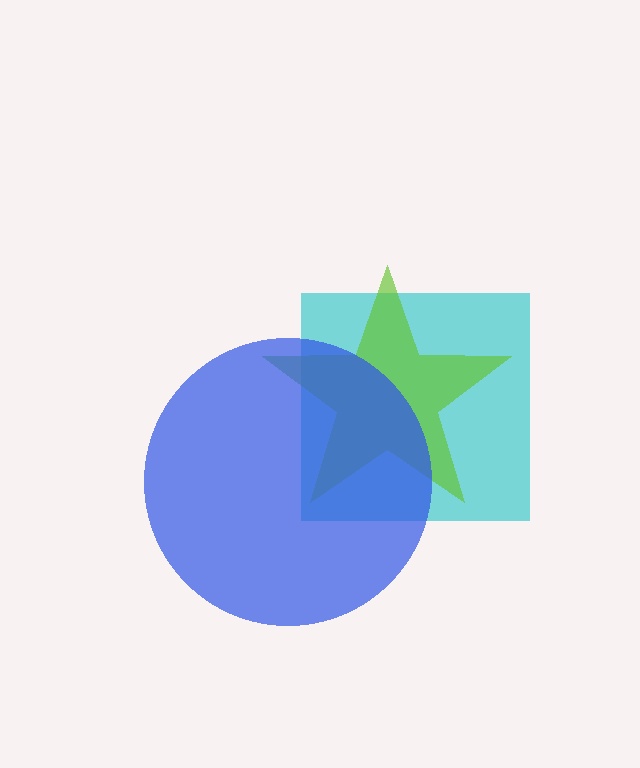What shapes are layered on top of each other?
The layered shapes are: a cyan square, a lime star, a blue circle.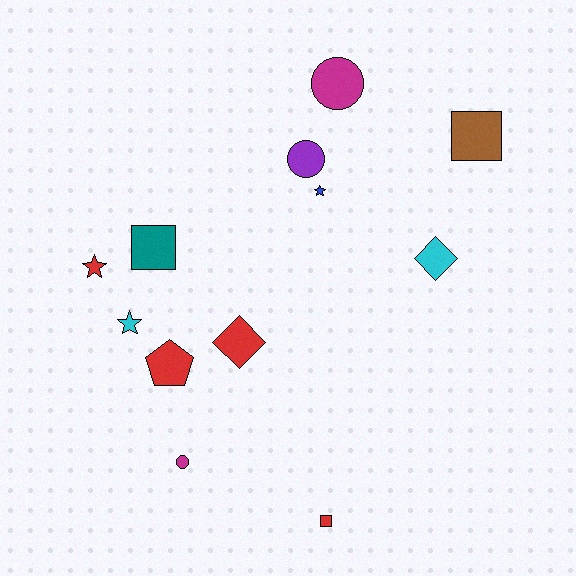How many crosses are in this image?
There are no crosses.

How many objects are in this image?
There are 12 objects.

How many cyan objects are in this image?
There are 2 cyan objects.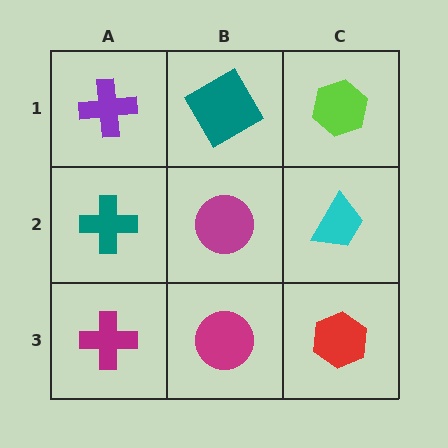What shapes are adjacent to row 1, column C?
A cyan trapezoid (row 2, column C), a teal square (row 1, column B).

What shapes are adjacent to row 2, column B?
A teal square (row 1, column B), a magenta circle (row 3, column B), a teal cross (row 2, column A), a cyan trapezoid (row 2, column C).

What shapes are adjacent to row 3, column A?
A teal cross (row 2, column A), a magenta circle (row 3, column B).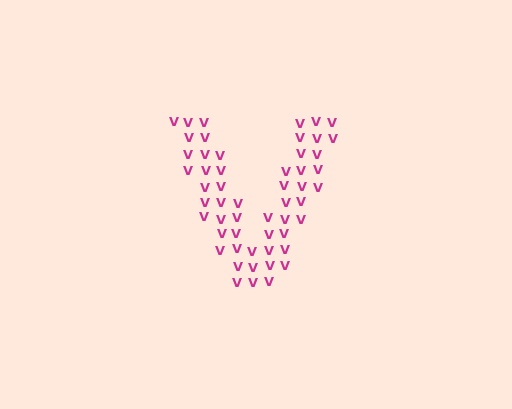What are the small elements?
The small elements are letter V's.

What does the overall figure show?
The overall figure shows the letter V.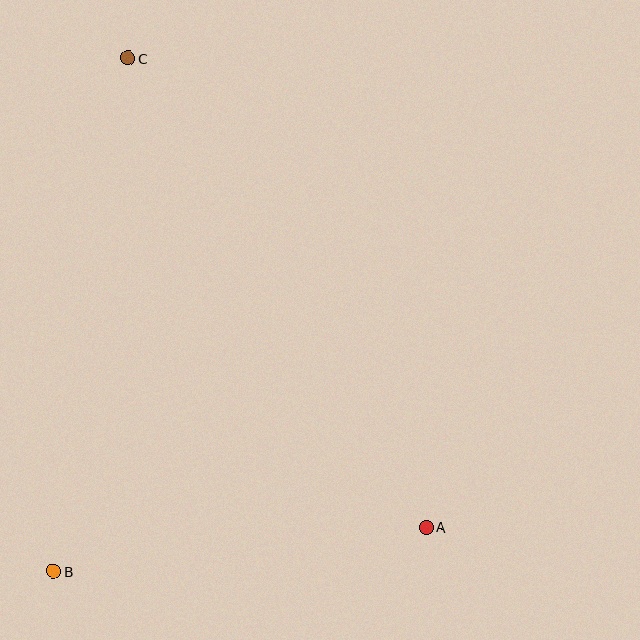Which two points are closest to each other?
Points A and B are closest to each other.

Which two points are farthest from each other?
Points A and C are farthest from each other.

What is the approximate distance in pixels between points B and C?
The distance between B and C is approximately 519 pixels.